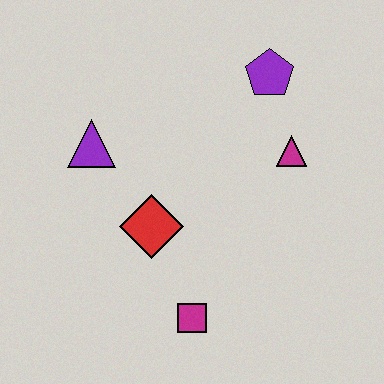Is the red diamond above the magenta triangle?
No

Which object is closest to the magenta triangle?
The purple pentagon is closest to the magenta triangle.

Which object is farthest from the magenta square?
The purple pentagon is farthest from the magenta square.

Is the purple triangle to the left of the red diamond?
Yes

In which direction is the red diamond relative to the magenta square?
The red diamond is above the magenta square.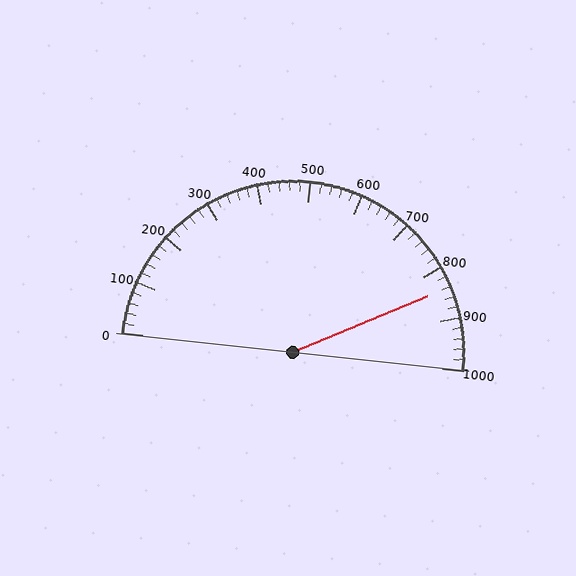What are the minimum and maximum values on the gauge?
The gauge ranges from 0 to 1000.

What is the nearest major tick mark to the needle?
The nearest major tick mark is 800.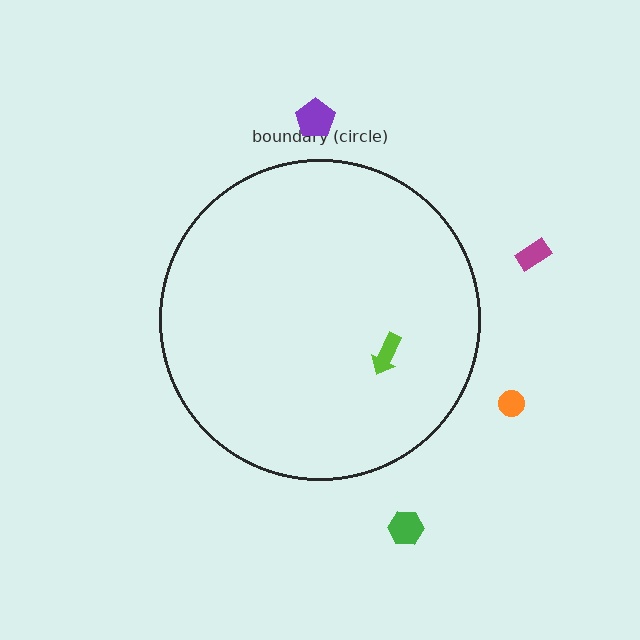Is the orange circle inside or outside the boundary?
Outside.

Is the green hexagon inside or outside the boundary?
Outside.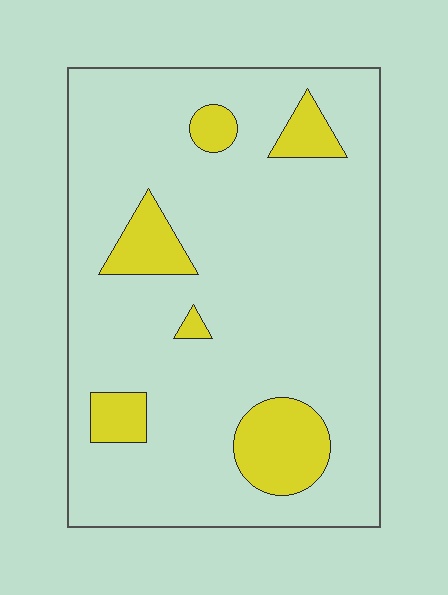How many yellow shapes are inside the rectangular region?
6.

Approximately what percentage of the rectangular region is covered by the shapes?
Approximately 15%.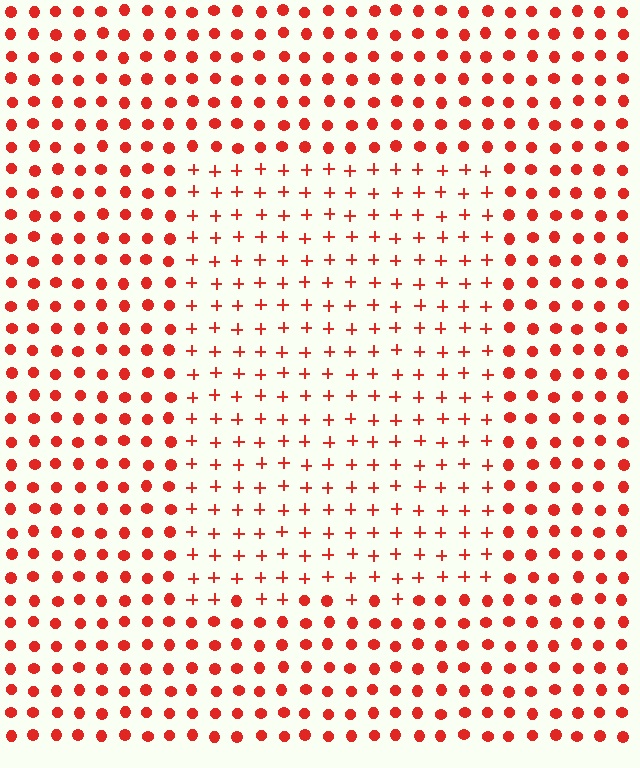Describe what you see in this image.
The image is filled with small red elements arranged in a uniform grid. A rectangle-shaped region contains plus signs, while the surrounding area contains circles. The boundary is defined purely by the change in element shape.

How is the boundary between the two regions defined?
The boundary is defined by a change in element shape: plus signs inside vs. circles outside. All elements share the same color and spacing.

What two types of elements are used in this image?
The image uses plus signs inside the rectangle region and circles outside it.